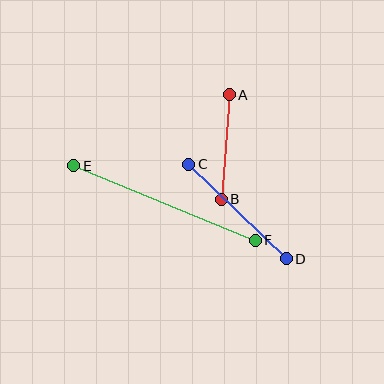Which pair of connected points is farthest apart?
Points E and F are farthest apart.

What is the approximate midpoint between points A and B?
The midpoint is at approximately (225, 147) pixels.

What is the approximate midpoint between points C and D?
The midpoint is at approximately (238, 212) pixels.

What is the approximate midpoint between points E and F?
The midpoint is at approximately (165, 203) pixels.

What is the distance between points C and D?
The distance is approximately 136 pixels.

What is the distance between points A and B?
The distance is approximately 105 pixels.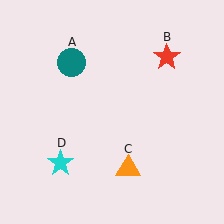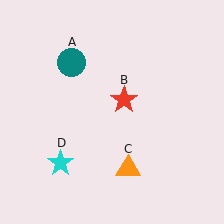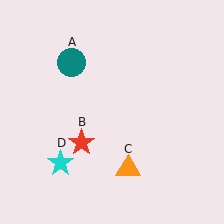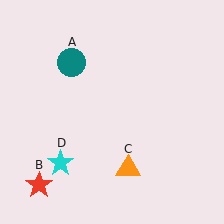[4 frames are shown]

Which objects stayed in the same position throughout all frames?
Teal circle (object A) and orange triangle (object C) and cyan star (object D) remained stationary.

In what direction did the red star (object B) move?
The red star (object B) moved down and to the left.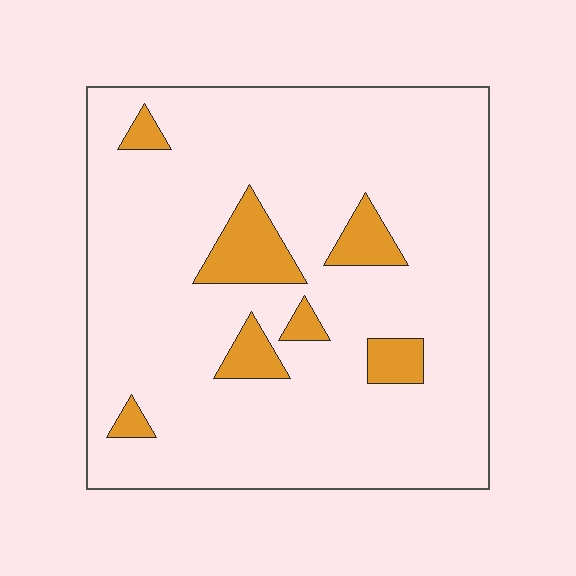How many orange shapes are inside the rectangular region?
7.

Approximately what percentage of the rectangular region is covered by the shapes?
Approximately 10%.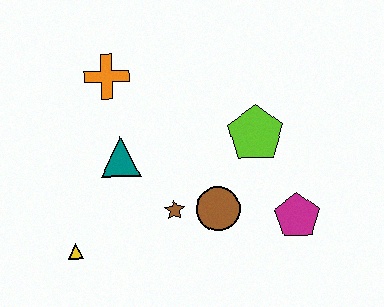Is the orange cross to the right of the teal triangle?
No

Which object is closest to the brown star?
The brown circle is closest to the brown star.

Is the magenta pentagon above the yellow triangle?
Yes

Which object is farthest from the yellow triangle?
The magenta pentagon is farthest from the yellow triangle.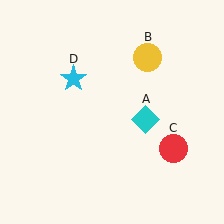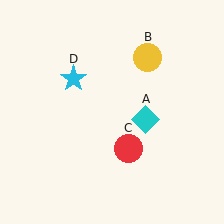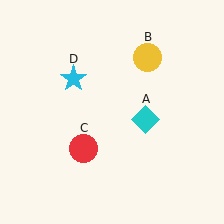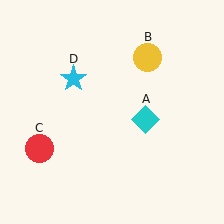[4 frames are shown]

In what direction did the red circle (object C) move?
The red circle (object C) moved left.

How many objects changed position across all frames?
1 object changed position: red circle (object C).